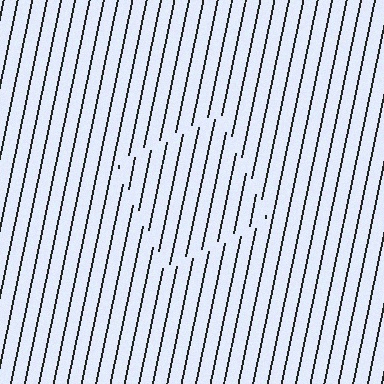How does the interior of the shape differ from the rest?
The interior of the shape contains the same grating, shifted by half a period — the contour is defined by the phase discontinuity where line-ends from the inner and outer gratings abut.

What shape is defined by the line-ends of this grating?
An illusory square. The interior of the shape contains the same grating, shifted by half a period — the contour is defined by the phase discontinuity where line-ends from the inner and outer gratings abut.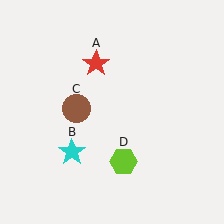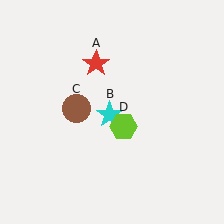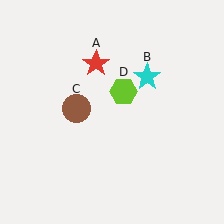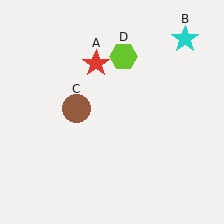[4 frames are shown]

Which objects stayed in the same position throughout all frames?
Red star (object A) and brown circle (object C) remained stationary.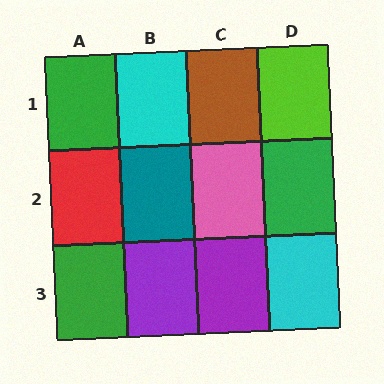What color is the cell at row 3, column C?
Purple.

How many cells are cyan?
2 cells are cyan.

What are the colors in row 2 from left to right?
Red, teal, pink, green.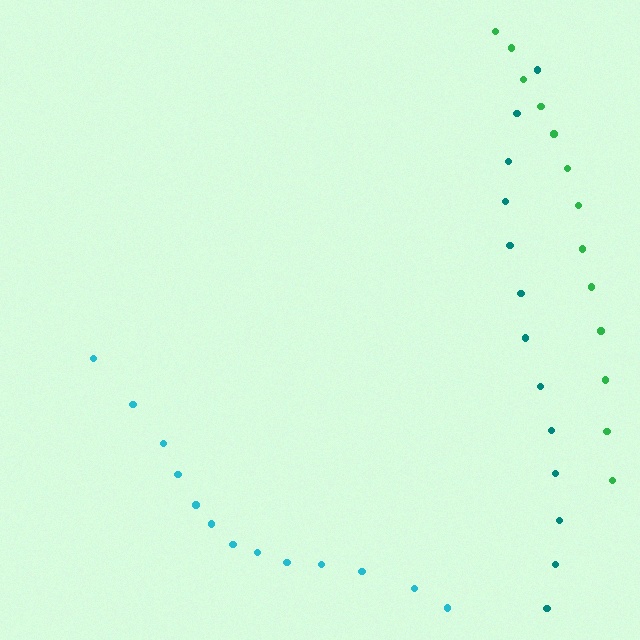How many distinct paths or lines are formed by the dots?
There are 3 distinct paths.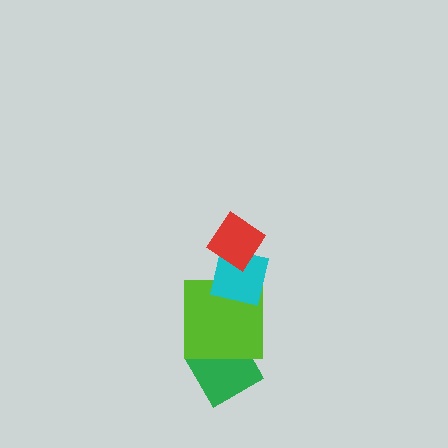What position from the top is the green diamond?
The green diamond is 4th from the top.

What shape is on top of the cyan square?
The red diamond is on top of the cyan square.